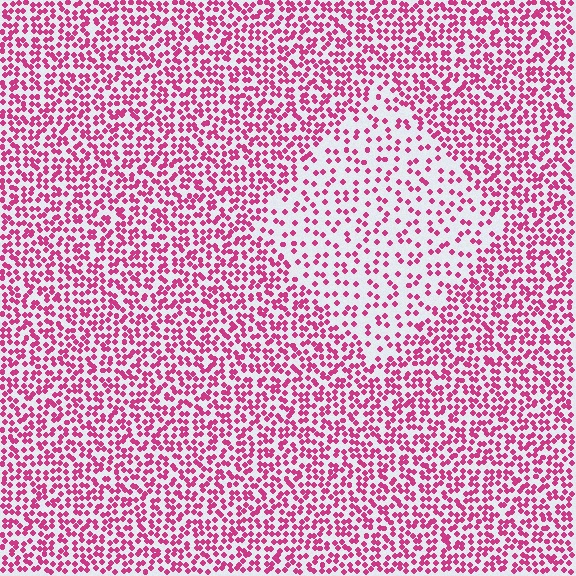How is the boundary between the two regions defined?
The boundary is defined by a change in element density (approximately 2.1x ratio). All elements are the same color, size, and shape.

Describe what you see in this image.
The image contains small magenta elements arranged at two different densities. A diamond-shaped region is visible where the elements are less densely packed than the surrounding area.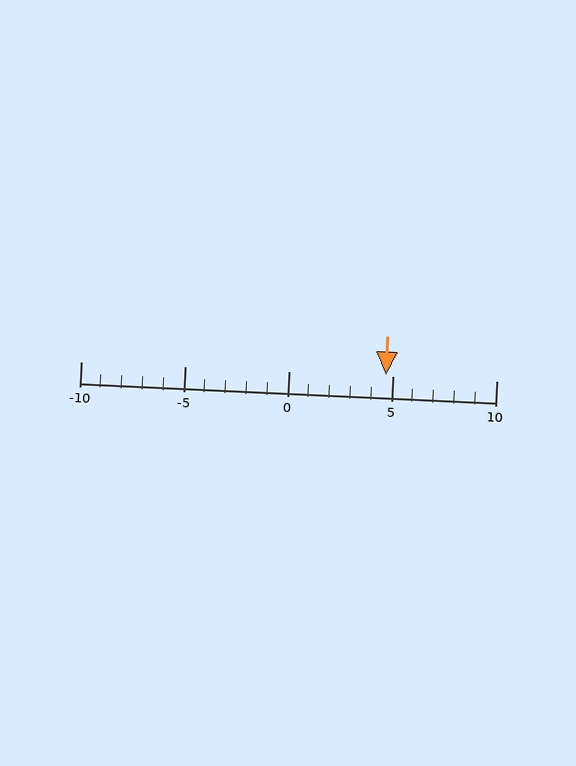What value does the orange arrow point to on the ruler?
The orange arrow points to approximately 5.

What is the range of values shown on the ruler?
The ruler shows values from -10 to 10.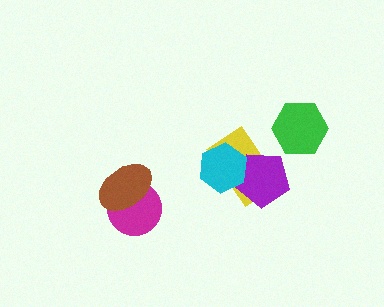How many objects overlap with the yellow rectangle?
2 objects overlap with the yellow rectangle.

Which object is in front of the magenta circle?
The brown ellipse is in front of the magenta circle.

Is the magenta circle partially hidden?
Yes, it is partially covered by another shape.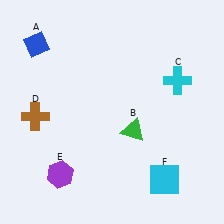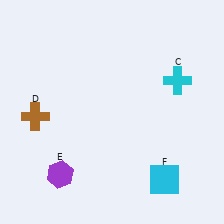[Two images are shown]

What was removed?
The blue diamond (A), the green triangle (B) were removed in Image 2.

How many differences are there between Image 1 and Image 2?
There are 2 differences between the two images.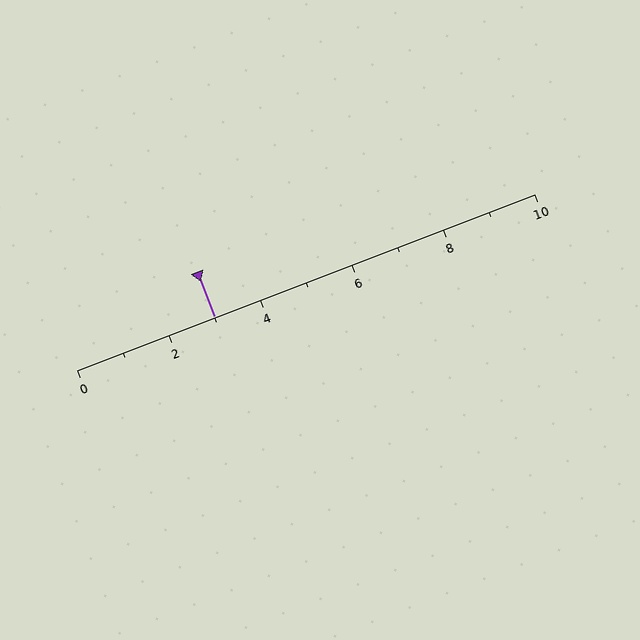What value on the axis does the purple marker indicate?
The marker indicates approximately 3.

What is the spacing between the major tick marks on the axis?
The major ticks are spaced 2 apart.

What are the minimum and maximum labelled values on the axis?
The axis runs from 0 to 10.